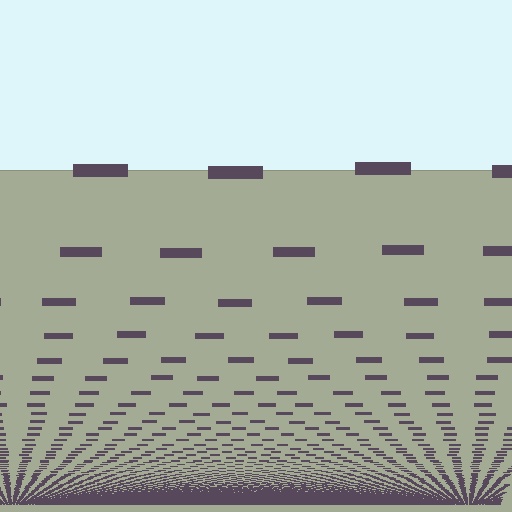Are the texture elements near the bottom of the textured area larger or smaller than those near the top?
Smaller. The gradient is inverted — elements near the bottom are smaller and denser.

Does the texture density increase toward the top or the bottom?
Density increases toward the bottom.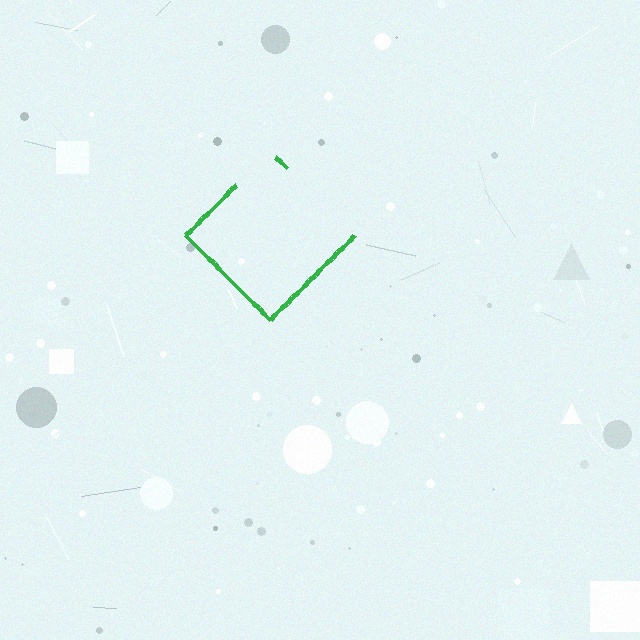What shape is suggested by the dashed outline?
The dashed outline suggests a diamond.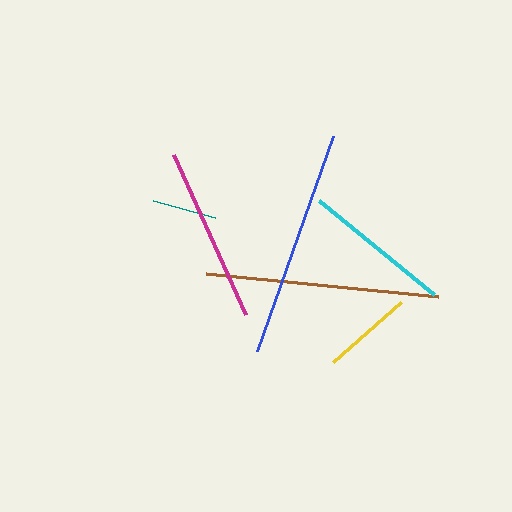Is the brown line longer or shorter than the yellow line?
The brown line is longer than the yellow line.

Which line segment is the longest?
The brown line is the longest at approximately 233 pixels.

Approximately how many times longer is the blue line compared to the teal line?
The blue line is approximately 3.5 times the length of the teal line.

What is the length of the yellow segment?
The yellow segment is approximately 90 pixels long.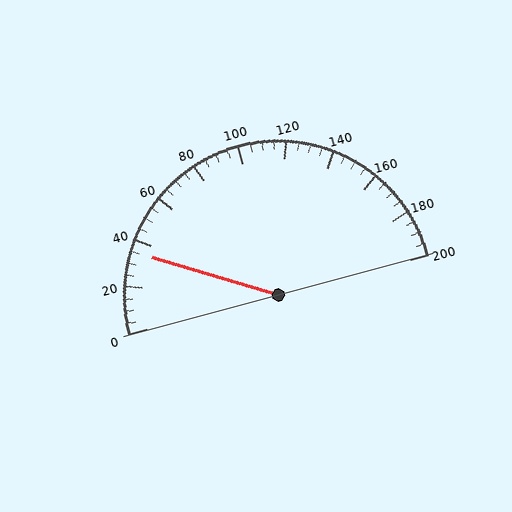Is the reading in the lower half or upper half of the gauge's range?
The reading is in the lower half of the range (0 to 200).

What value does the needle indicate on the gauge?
The needle indicates approximately 35.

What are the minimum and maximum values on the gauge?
The gauge ranges from 0 to 200.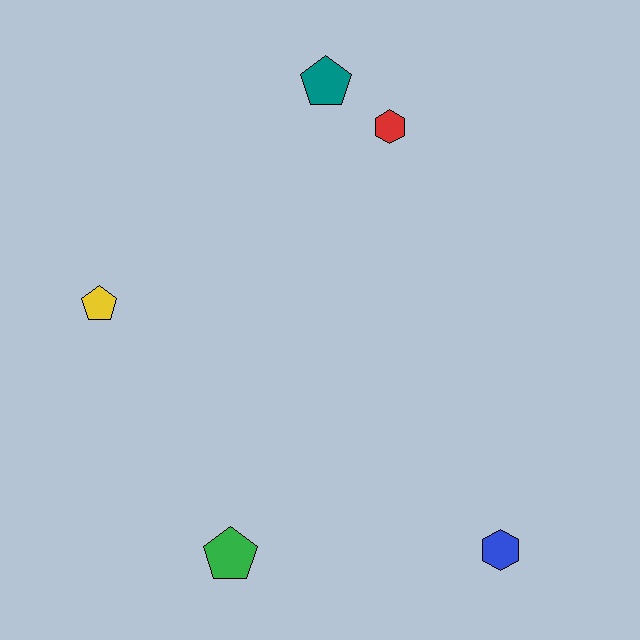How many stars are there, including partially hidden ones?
There are no stars.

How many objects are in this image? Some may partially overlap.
There are 5 objects.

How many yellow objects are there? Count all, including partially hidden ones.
There is 1 yellow object.